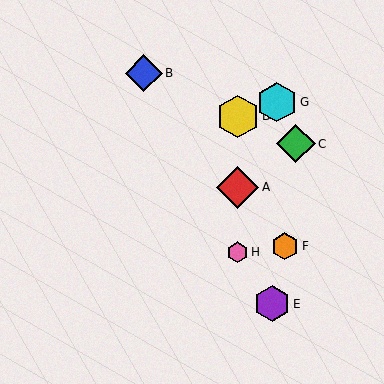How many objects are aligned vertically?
3 objects (A, D, H) are aligned vertically.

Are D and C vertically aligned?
No, D is at x≈238 and C is at x≈296.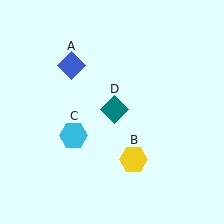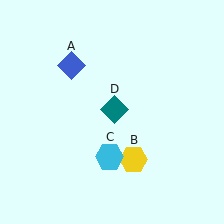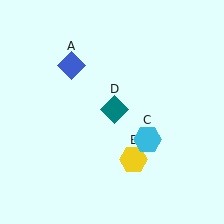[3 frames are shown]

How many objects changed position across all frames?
1 object changed position: cyan hexagon (object C).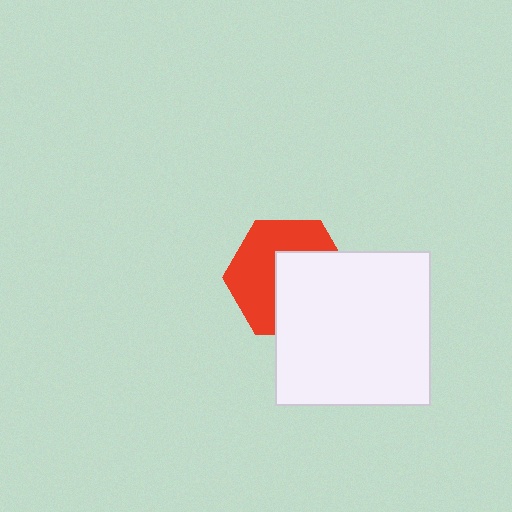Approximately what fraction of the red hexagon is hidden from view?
Roughly 48% of the red hexagon is hidden behind the white square.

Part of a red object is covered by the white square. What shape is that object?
It is a hexagon.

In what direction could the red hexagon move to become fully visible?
The red hexagon could move toward the upper-left. That would shift it out from behind the white square entirely.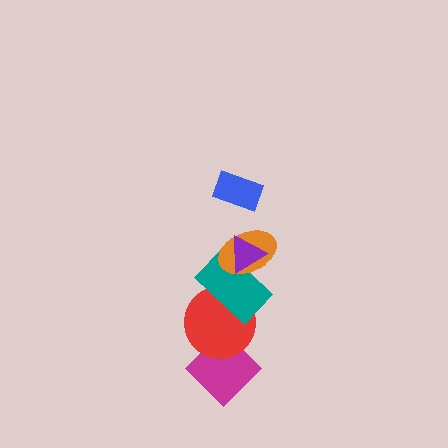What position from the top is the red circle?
The red circle is 5th from the top.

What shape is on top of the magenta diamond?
The red circle is on top of the magenta diamond.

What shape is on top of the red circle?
The teal rectangle is on top of the red circle.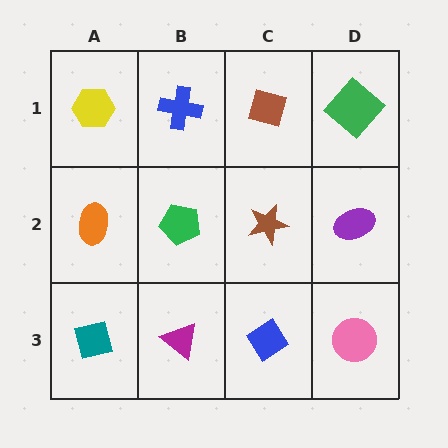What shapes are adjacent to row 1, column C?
A brown star (row 2, column C), a blue cross (row 1, column B), a green diamond (row 1, column D).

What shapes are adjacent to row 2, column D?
A green diamond (row 1, column D), a pink circle (row 3, column D), a brown star (row 2, column C).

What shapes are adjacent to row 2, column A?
A yellow hexagon (row 1, column A), a teal square (row 3, column A), a green pentagon (row 2, column B).